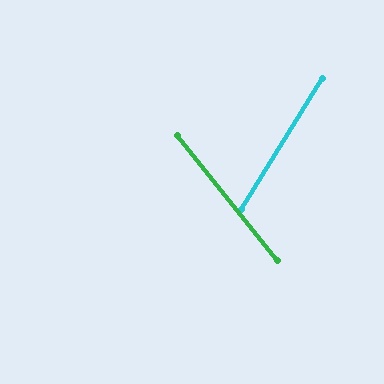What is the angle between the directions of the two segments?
Approximately 70 degrees.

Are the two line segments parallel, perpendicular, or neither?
Neither parallel nor perpendicular — they differ by about 70°.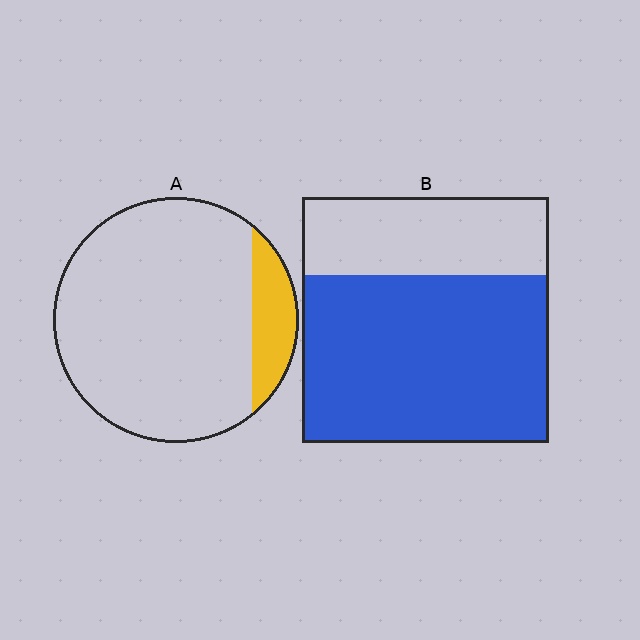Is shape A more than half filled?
No.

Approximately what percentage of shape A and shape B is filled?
A is approximately 15% and B is approximately 70%.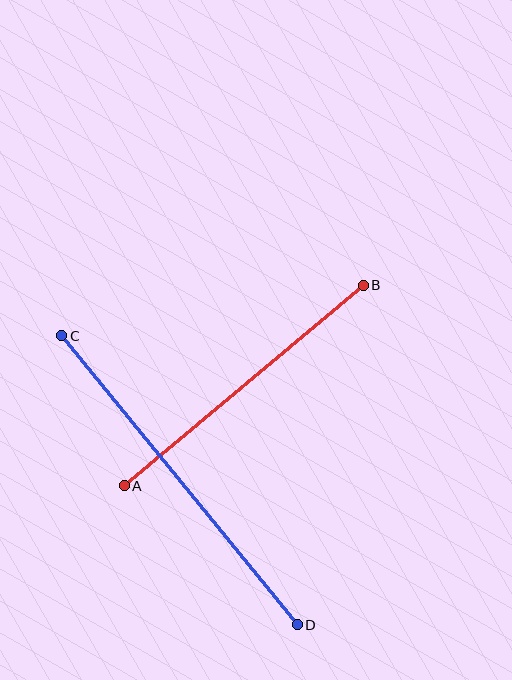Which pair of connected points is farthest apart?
Points C and D are farthest apart.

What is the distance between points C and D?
The distance is approximately 373 pixels.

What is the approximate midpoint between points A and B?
The midpoint is at approximately (244, 385) pixels.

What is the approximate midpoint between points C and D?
The midpoint is at approximately (180, 480) pixels.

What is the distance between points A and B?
The distance is approximately 312 pixels.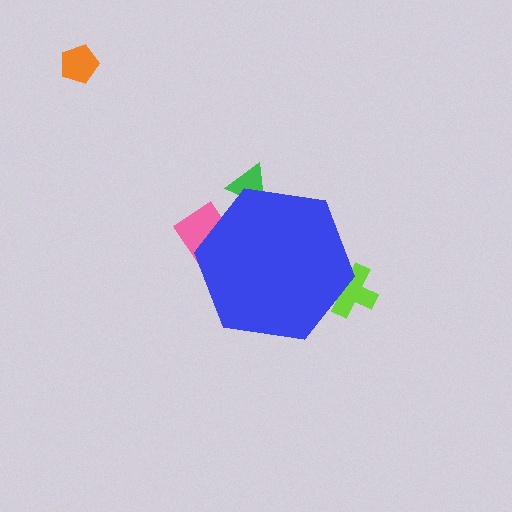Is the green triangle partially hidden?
Yes, the green triangle is partially hidden behind the blue hexagon.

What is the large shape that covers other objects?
A blue hexagon.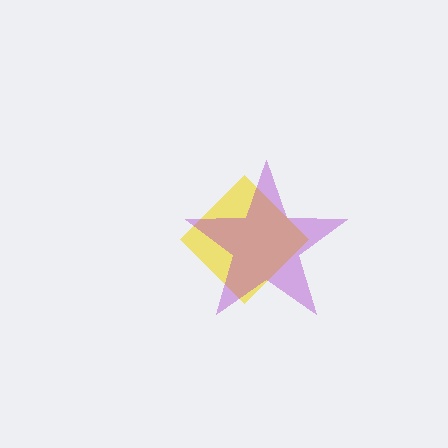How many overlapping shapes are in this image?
There are 2 overlapping shapes in the image.